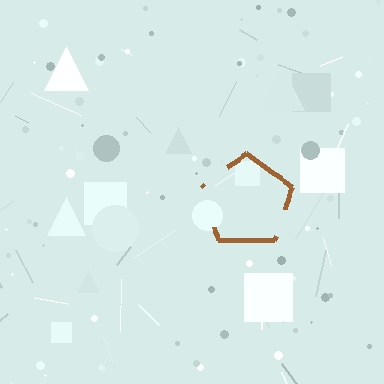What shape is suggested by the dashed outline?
The dashed outline suggests a pentagon.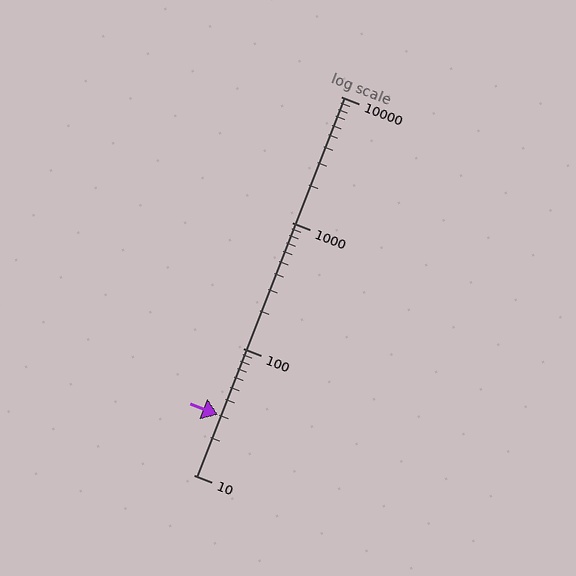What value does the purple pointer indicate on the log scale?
The pointer indicates approximately 30.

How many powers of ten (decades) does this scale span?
The scale spans 3 decades, from 10 to 10000.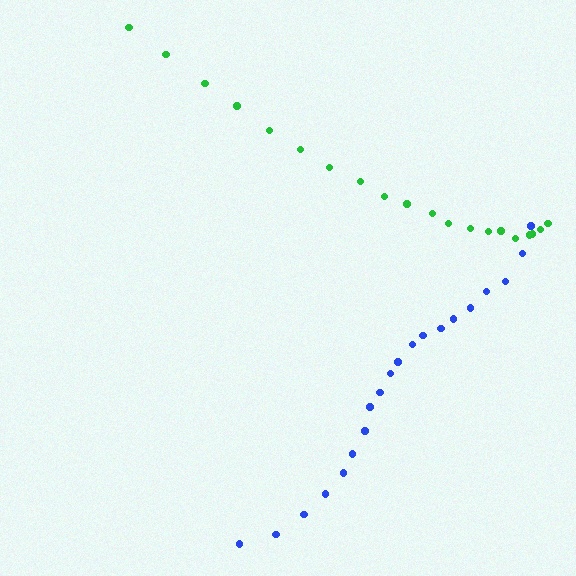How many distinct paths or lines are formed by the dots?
There are 2 distinct paths.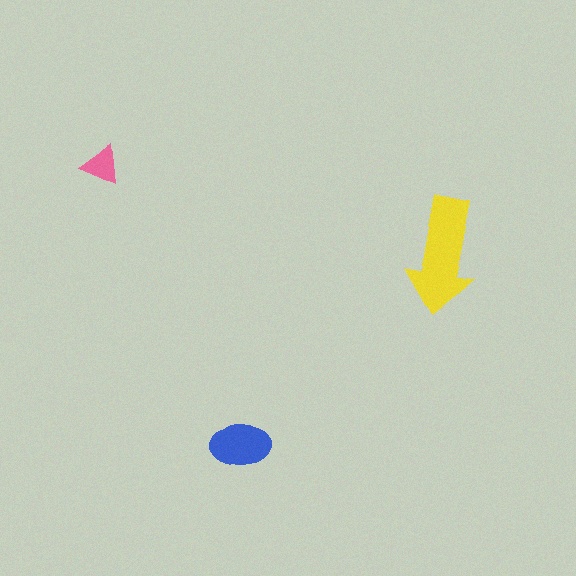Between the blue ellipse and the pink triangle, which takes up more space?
The blue ellipse.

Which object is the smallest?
The pink triangle.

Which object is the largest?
The yellow arrow.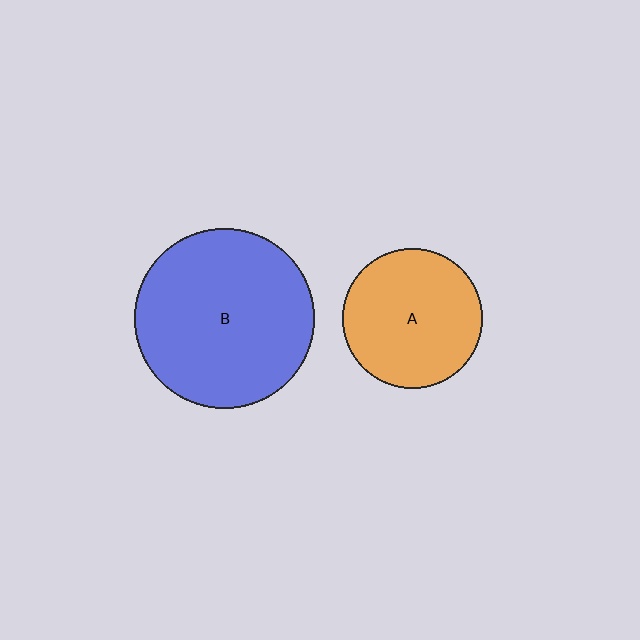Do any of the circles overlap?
No, none of the circles overlap.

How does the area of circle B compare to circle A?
Approximately 1.7 times.